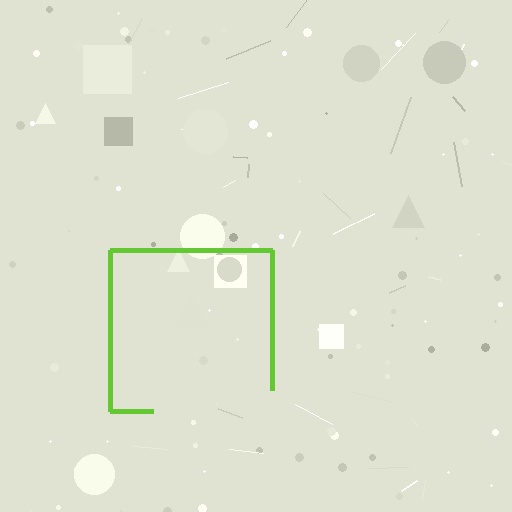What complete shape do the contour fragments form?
The contour fragments form a square.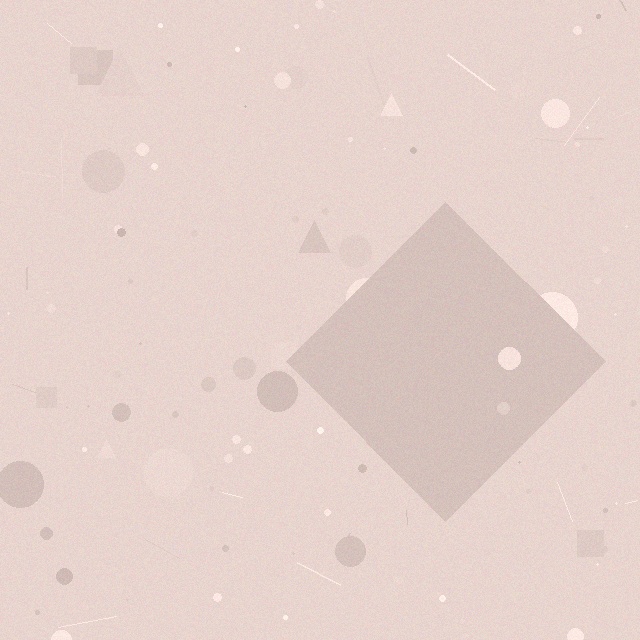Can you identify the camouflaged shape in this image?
The camouflaged shape is a diamond.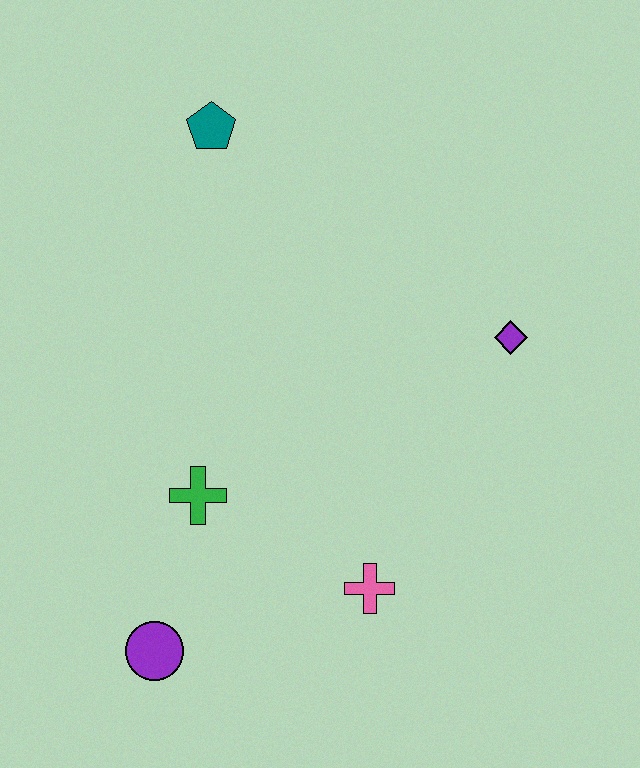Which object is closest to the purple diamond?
The pink cross is closest to the purple diamond.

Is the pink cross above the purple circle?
Yes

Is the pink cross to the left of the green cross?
No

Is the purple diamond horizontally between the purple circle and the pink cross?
No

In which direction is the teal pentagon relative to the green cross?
The teal pentagon is above the green cross.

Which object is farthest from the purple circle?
The teal pentagon is farthest from the purple circle.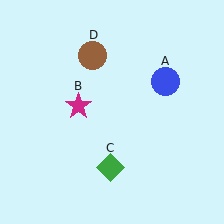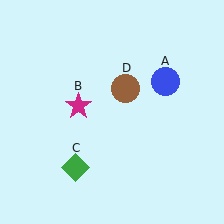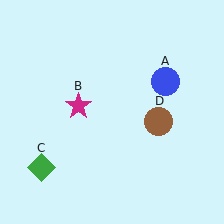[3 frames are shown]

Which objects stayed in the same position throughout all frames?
Blue circle (object A) and magenta star (object B) remained stationary.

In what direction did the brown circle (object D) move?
The brown circle (object D) moved down and to the right.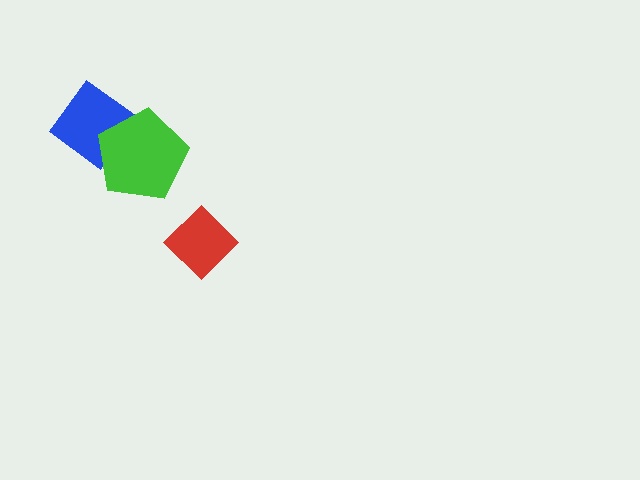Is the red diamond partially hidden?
No, no other shape covers it.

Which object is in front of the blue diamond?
The green pentagon is in front of the blue diamond.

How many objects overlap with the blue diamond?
1 object overlaps with the blue diamond.